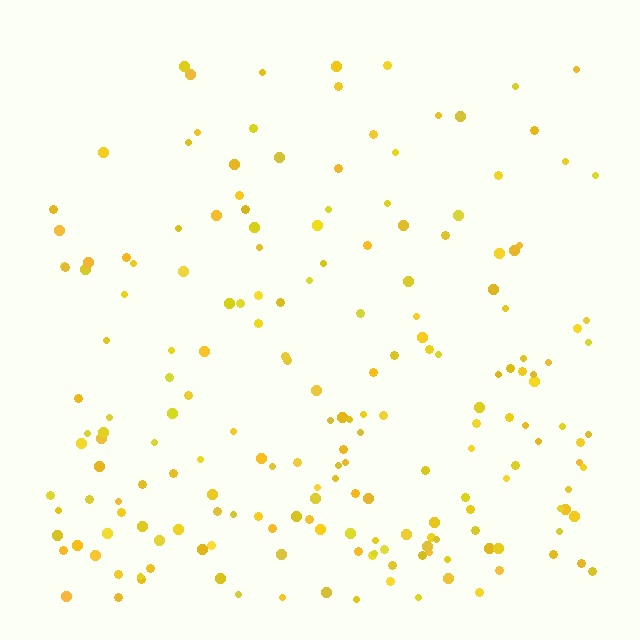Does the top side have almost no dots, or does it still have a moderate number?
Still a moderate number, just noticeably fewer than the bottom.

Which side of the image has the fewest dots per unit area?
The top.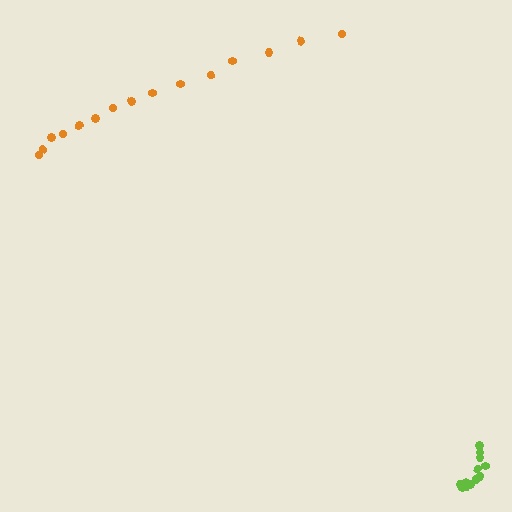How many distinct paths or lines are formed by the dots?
There are 2 distinct paths.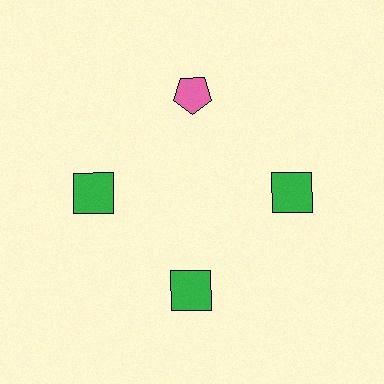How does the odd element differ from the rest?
It differs in both color (pink instead of green) and shape (pentagon instead of square).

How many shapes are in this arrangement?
There are 4 shapes arranged in a ring pattern.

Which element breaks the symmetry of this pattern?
The pink pentagon at roughly the 12 o'clock position breaks the symmetry. All other shapes are green squares.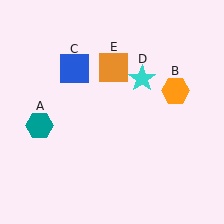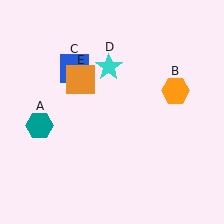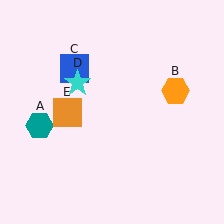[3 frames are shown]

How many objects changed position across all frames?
2 objects changed position: cyan star (object D), orange square (object E).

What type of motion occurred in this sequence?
The cyan star (object D), orange square (object E) rotated counterclockwise around the center of the scene.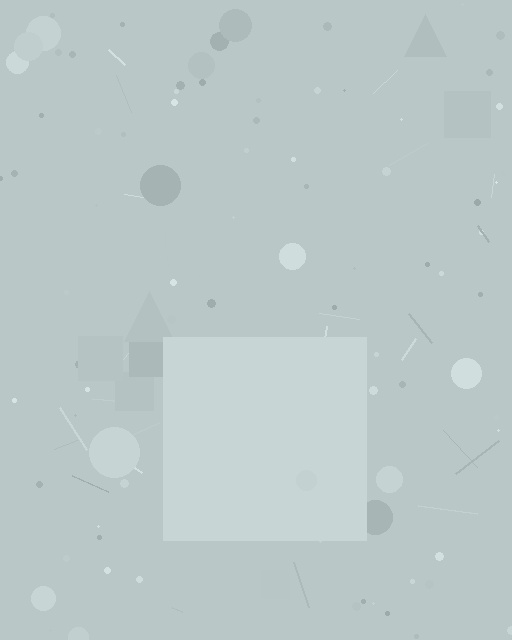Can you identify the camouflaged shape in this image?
The camouflaged shape is a square.